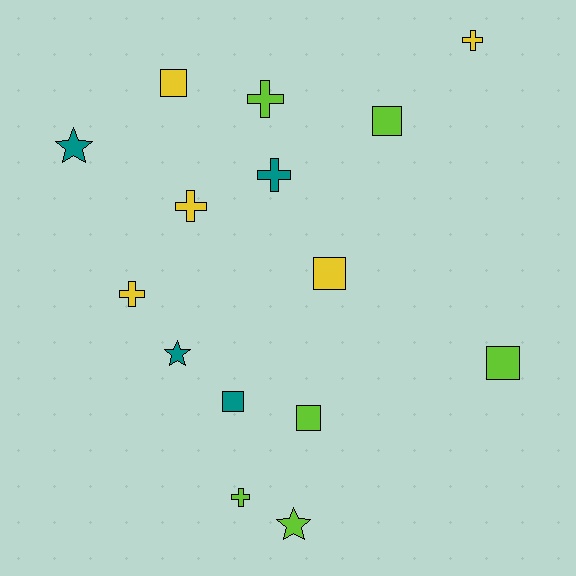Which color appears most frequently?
Lime, with 6 objects.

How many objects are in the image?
There are 15 objects.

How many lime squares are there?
There are 3 lime squares.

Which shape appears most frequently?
Square, with 6 objects.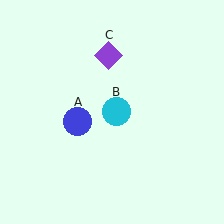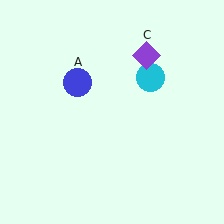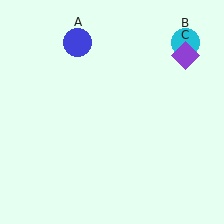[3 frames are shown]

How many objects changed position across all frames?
3 objects changed position: blue circle (object A), cyan circle (object B), purple diamond (object C).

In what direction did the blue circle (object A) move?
The blue circle (object A) moved up.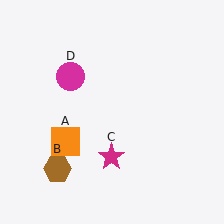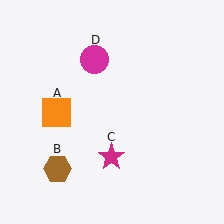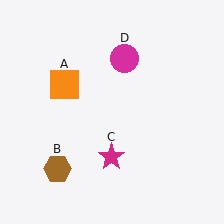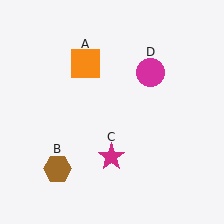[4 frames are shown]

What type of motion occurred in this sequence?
The orange square (object A), magenta circle (object D) rotated clockwise around the center of the scene.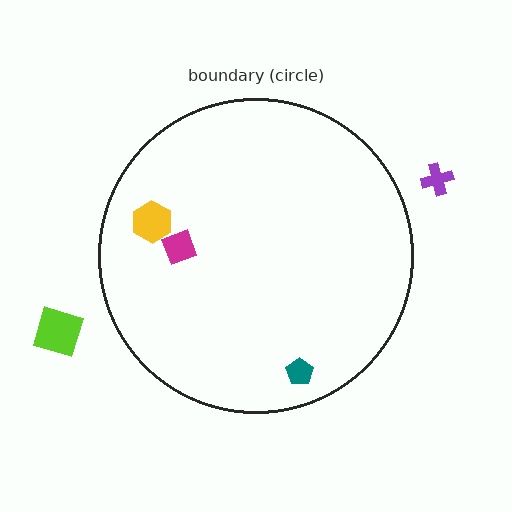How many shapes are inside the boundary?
3 inside, 2 outside.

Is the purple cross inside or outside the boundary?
Outside.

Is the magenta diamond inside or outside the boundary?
Inside.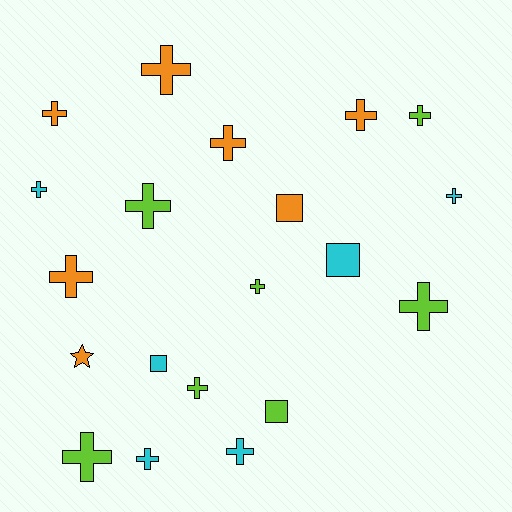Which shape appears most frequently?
Cross, with 15 objects.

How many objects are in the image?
There are 20 objects.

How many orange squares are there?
There is 1 orange square.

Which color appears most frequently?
Orange, with 7 objects.